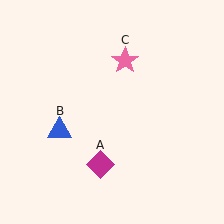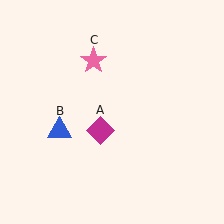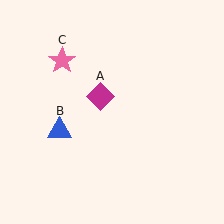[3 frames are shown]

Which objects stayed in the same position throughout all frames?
Blue triangle (object B) remained stationary.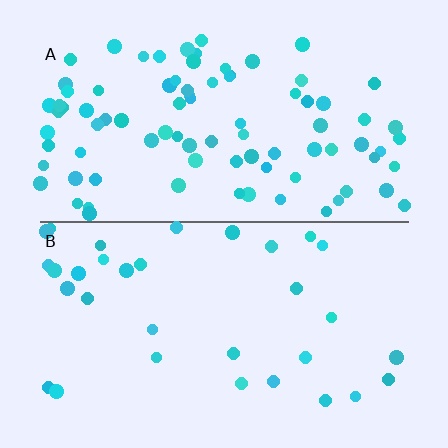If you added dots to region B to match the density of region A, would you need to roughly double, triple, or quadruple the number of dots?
Approximately triple.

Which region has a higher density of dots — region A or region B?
A (the top).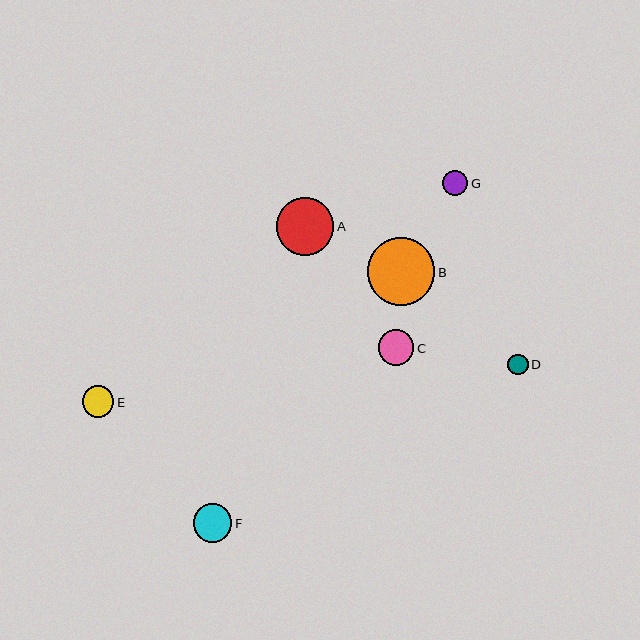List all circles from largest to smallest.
From largest to smallest: B, A, F, C, E, G, D.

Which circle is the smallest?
Circle D is the smallest with a size of approximately 21 pixels.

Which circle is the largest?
Circle B is the largest with a size of approximately 68 pixels.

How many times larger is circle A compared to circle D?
Circle A is approximately 2.8 times the size of circle D.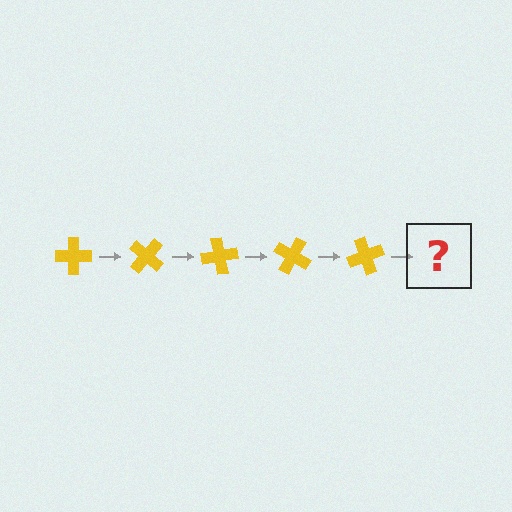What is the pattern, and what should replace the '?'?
The pattern is that the cross rotates 40 degrees each step. The '?' should be a yellow cross rotated 200 degrees.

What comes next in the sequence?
The next element should be a yellow cross rotated 200 degrees.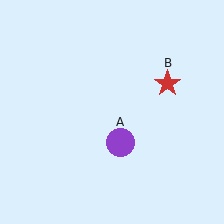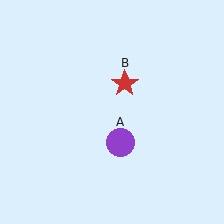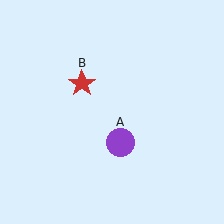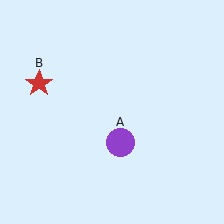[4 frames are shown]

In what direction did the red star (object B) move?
The red star (object B) moved left.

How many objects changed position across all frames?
1 object changed position: red star (object B).